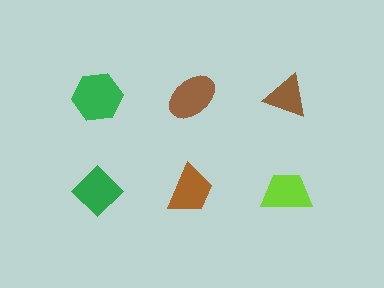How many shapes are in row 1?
3 shapes.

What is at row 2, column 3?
A lime trapezoid.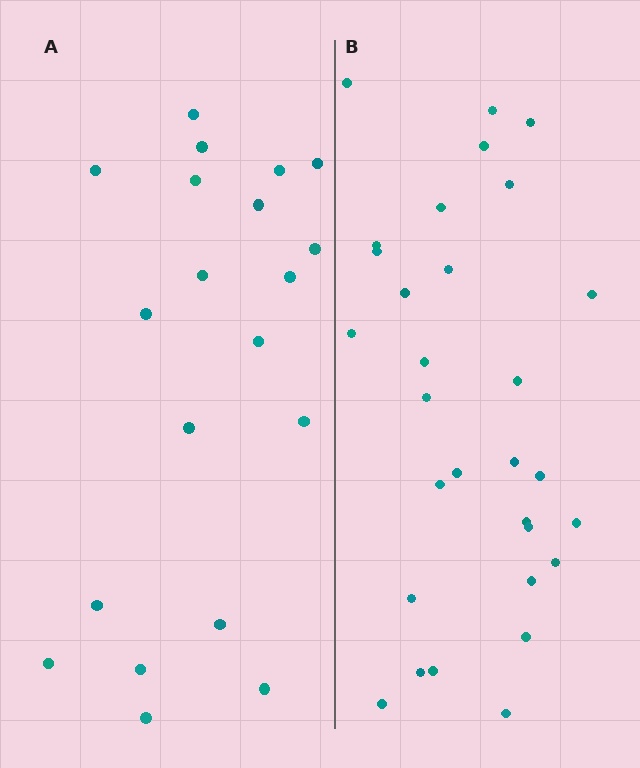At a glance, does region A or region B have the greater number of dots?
Region B (the right region) has more dots.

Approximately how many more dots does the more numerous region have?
Region B has roughly 10 or so more dots than region A.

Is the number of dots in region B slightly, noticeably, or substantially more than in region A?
Region B has substantially more. The ratio is roughly 1.5 to 1.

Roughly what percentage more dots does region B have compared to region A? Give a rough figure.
About 50% more.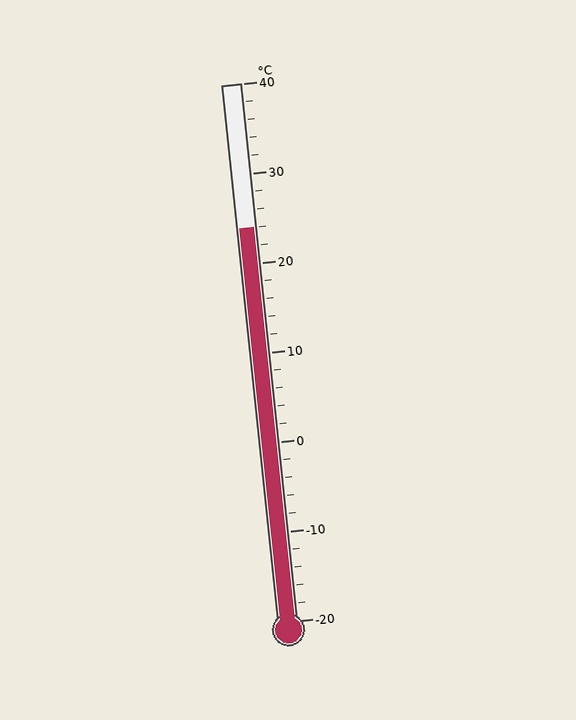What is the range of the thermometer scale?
The thermometer scale ranges from -20°C to 40°C.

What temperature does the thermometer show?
The thermometer shows approximately 24°C.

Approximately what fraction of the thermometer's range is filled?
The thermometer is filled to approximately 75% of its range.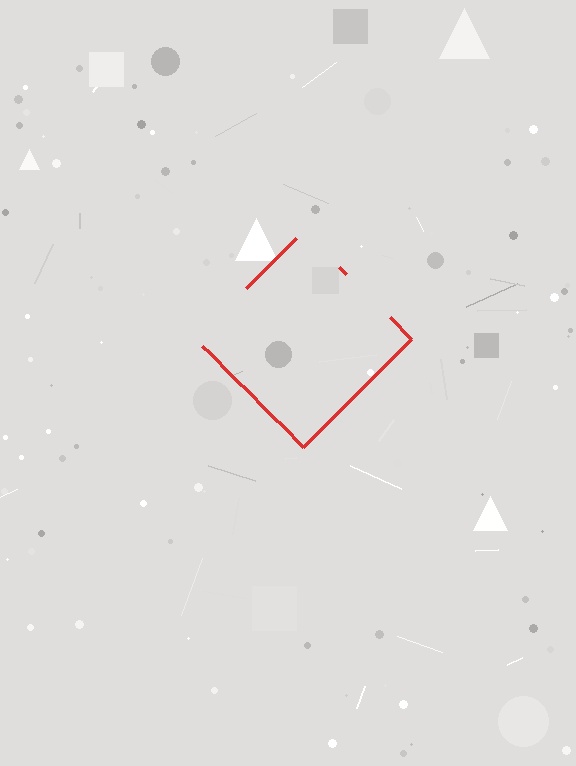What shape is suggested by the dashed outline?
The dashed outline suggests a diamond.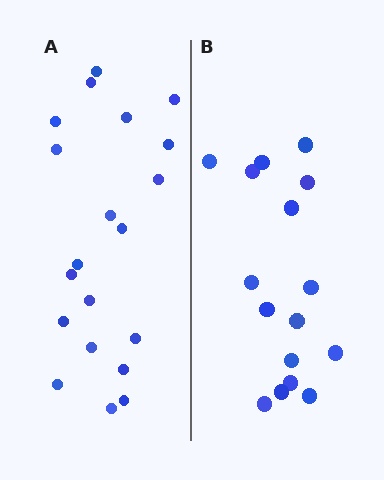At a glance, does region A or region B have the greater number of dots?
Region A (the left region) has more dots.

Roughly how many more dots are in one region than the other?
Region A has about 4 more dots than region B.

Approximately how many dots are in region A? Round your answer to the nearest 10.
About 20 dots.